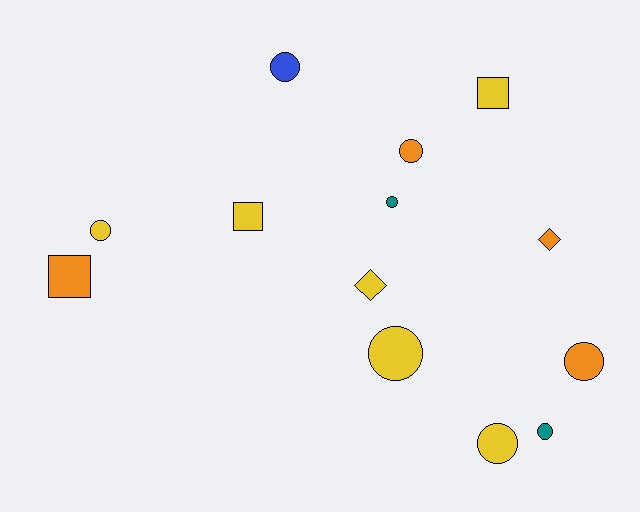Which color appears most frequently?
Yellow, with 6 objects.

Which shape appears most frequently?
Circle, with 8 objects.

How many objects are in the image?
There are 13 objects.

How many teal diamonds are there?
There are no teal diamonds.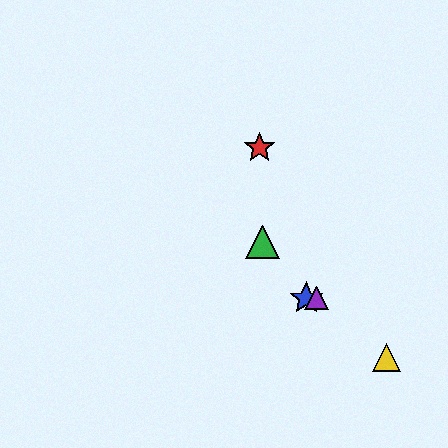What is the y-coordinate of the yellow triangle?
The yellow triangle is at y≈358.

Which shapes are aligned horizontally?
The blue star, the purple triangle are aligned horizontally.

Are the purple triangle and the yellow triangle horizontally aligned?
No, the purple triangle is at y≈298 and the yellow triangle is at y≈358.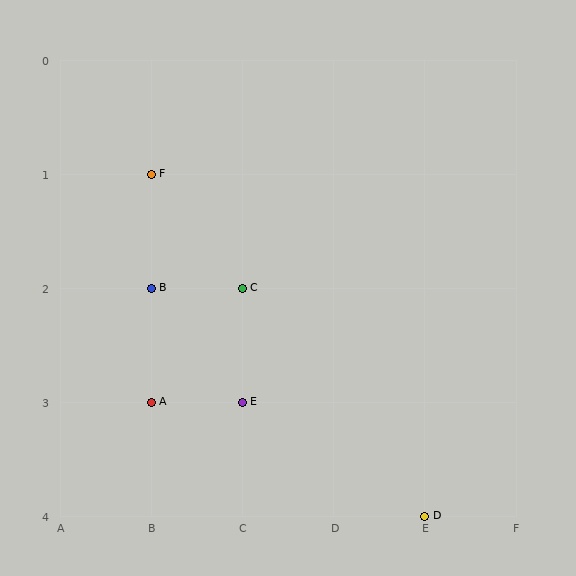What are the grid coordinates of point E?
Point E is at grid coordinates (C, 3).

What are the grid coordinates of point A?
Point A is at grid coordinates (B, 3).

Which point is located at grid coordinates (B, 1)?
Point F is at (B, 1).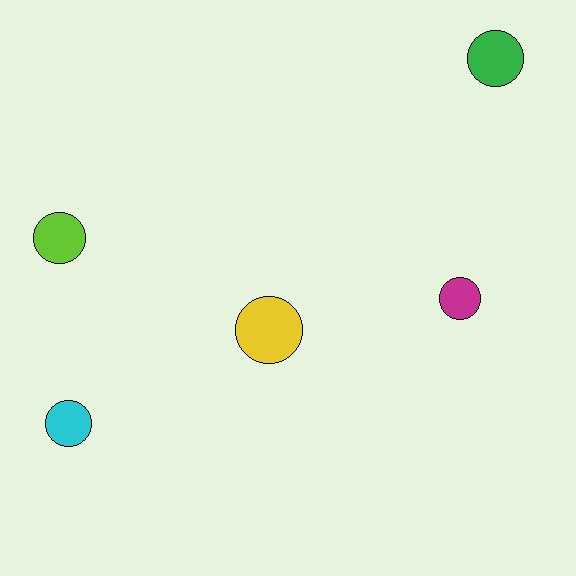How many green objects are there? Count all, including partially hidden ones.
There is 1 green object.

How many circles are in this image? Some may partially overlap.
There are 5 circles.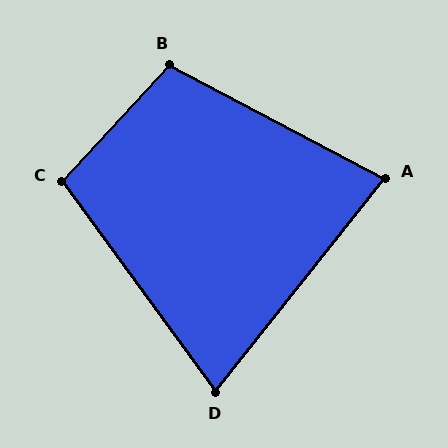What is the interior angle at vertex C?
Approximately 101 degrees (obtuse).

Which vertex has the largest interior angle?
B, at approximately 105 degrees.